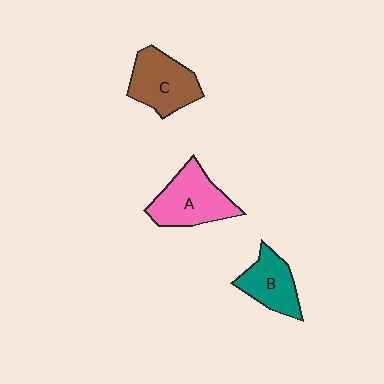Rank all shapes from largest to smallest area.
From largest to smallest: A (pink), C (brown), B (teal).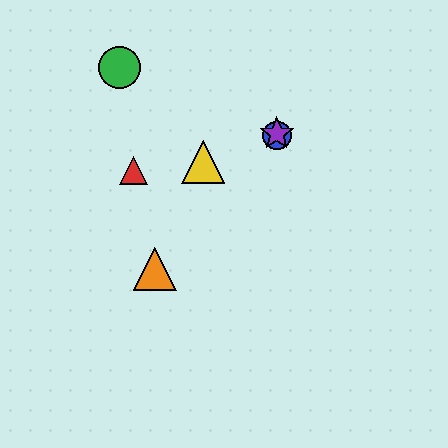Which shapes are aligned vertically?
The blue circle, the purple star are aligned vertically.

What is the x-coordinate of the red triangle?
The red triangle is at x≈133.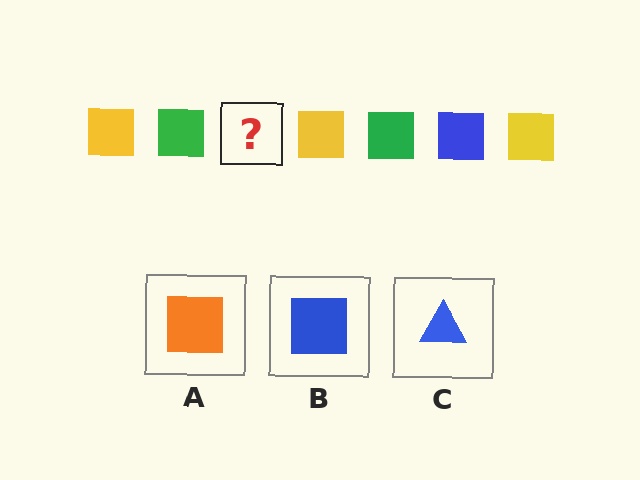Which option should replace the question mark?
Option B.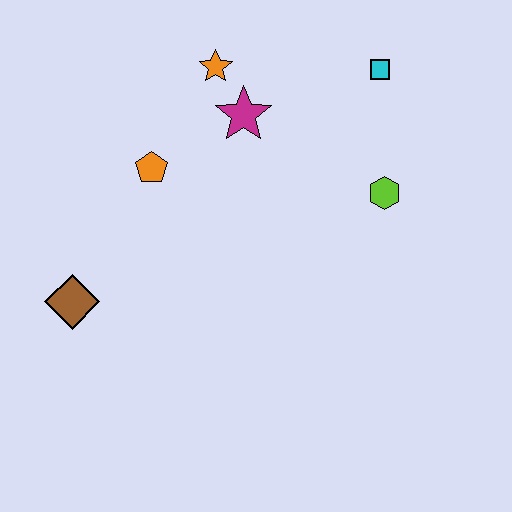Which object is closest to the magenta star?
The orange star is closest to the magenta star.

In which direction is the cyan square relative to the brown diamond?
The cyan square is to the right of the brown diamond.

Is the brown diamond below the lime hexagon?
Yes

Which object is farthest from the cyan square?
The brown diamond is farthest from the cyan square.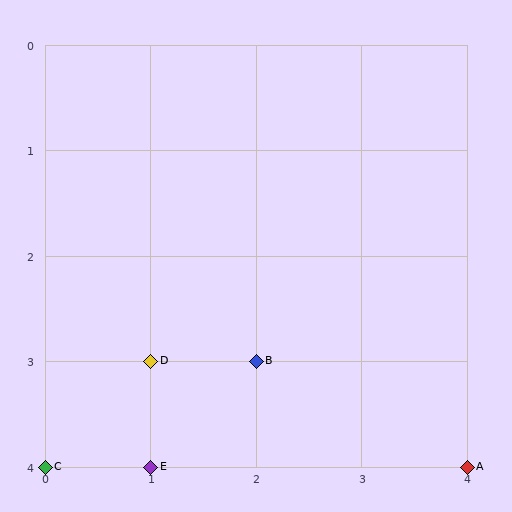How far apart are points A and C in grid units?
Points A and C are 4 columns apart.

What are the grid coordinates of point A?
Point A is at grid coordinates (4, 4).